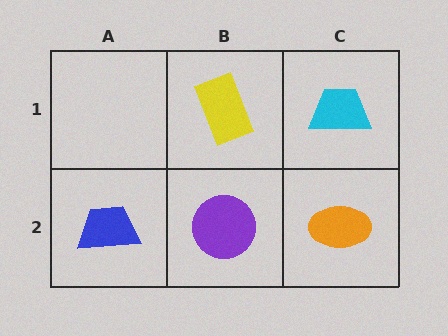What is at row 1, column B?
A yellow rectangle.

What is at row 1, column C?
A cyan trapezoid.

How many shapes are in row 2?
3 shapes.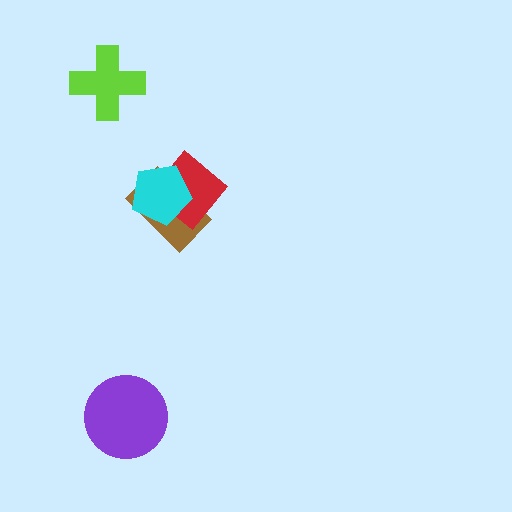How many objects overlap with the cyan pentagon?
2 objects overlap with the cyan pentagon.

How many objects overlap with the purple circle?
0 objects overlap with the purple circle.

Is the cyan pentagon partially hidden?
No, no other shape covers it.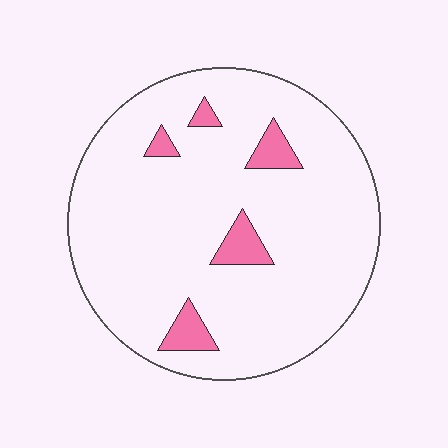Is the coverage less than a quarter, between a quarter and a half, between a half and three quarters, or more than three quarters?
Less than a quarter.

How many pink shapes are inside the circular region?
5.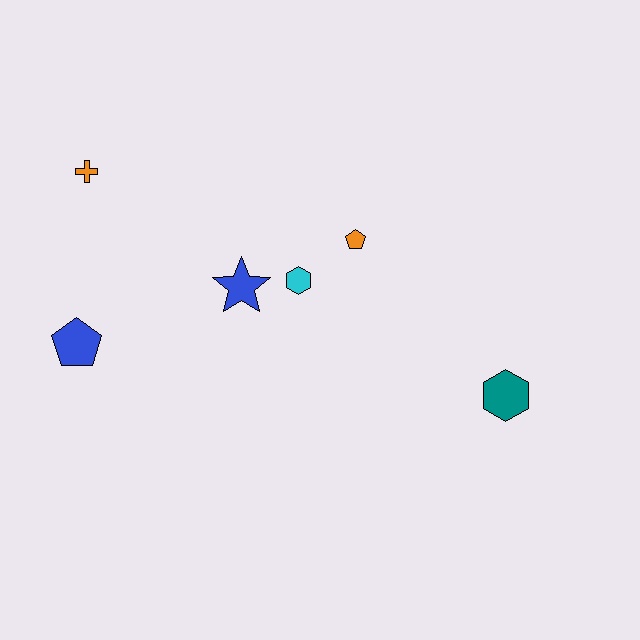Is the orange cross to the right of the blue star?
No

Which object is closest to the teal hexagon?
The orange pentagon is closest to the teal hexagon.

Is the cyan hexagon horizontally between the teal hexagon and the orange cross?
Yes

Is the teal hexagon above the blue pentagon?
No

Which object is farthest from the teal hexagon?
The orange cross is farthest from the teal hexagon.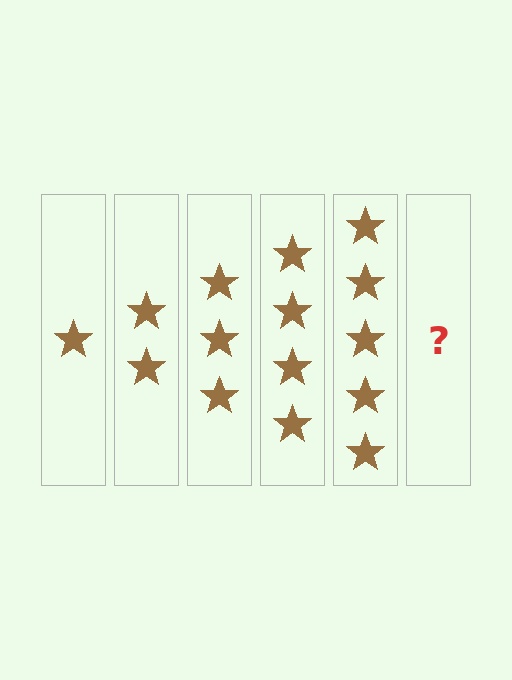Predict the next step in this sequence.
The next step is 6 stars.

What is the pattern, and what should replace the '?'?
The pattern is that each step adds one more star. The '?' should be 6 stars.